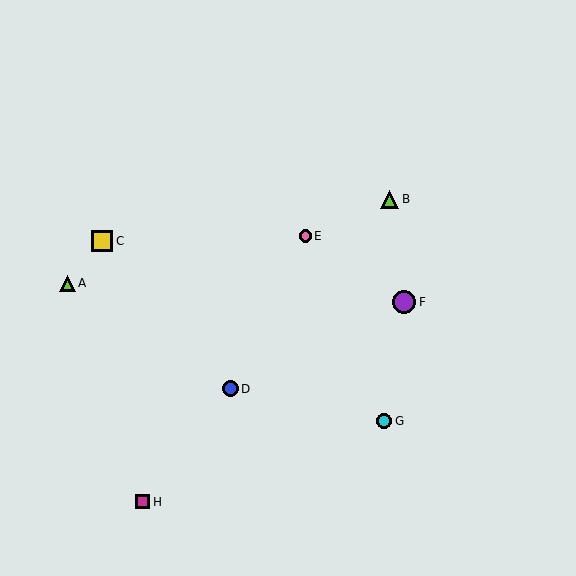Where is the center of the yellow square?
The center of the yellow square is at (102, 241).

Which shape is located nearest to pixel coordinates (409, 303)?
The purple circle (labeled F) at (404, 302) is nearest to that location.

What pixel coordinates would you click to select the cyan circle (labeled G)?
Click at (384, 421) to select the cyan circle G.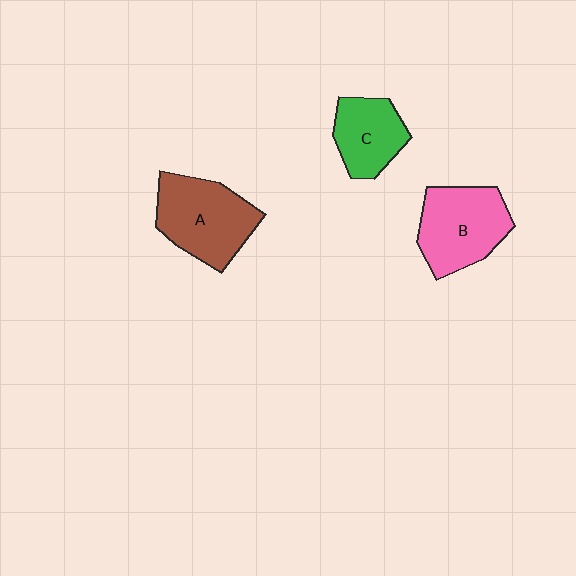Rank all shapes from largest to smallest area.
From largest to smallest: A (brown), B (pink), C (green).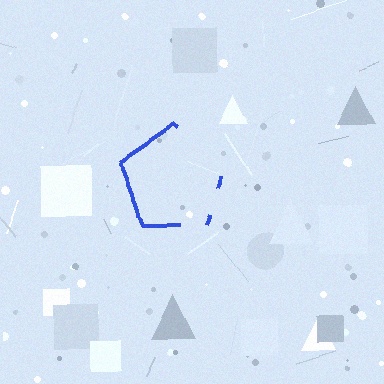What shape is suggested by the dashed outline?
The dashed outline suggests a pentagon.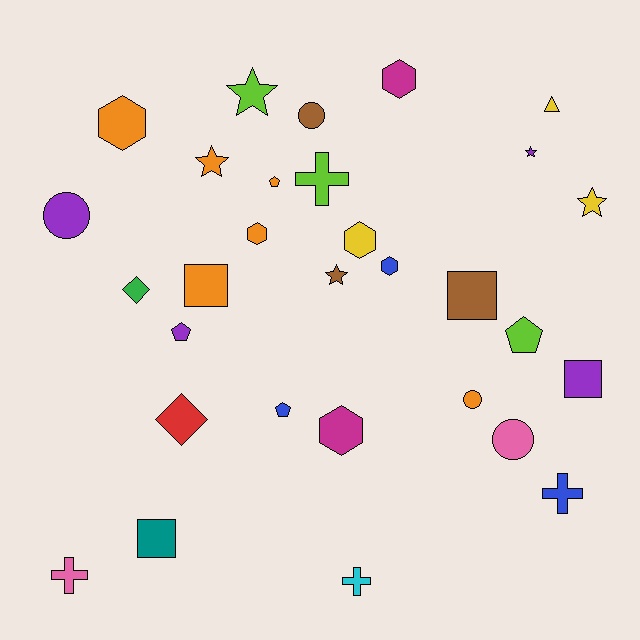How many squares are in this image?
There are 4 squares.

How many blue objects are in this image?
There are 3 blue objects.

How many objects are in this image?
There are 30 objects.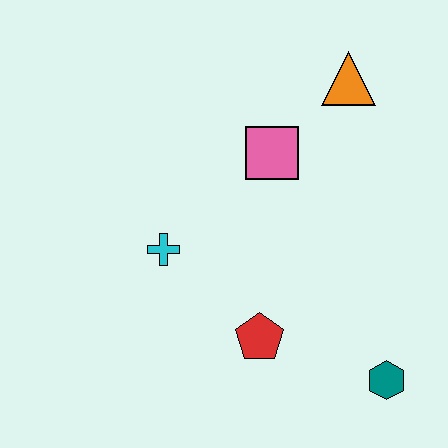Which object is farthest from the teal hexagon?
The orange triangle is farthest from the teal hexagon.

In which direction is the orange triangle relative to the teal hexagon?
The orange triangle is above the teal hexagon.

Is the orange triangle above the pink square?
Yes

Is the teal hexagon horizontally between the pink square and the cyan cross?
No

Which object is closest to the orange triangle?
The pink square is closest to the orange triangle.